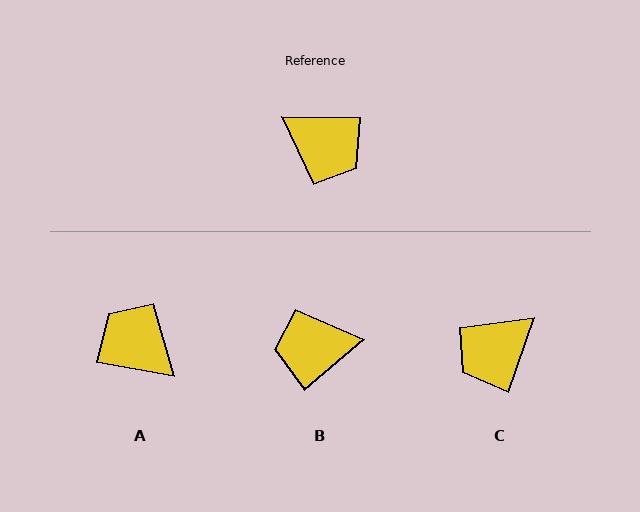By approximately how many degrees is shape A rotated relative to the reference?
Approximately 171 degrees counter-clockwise.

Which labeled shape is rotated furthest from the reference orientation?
A, about 171 degrees away.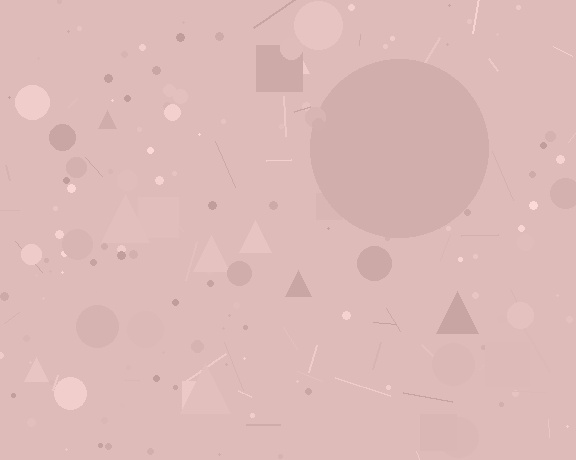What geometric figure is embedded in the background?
A circle is embedded in the background.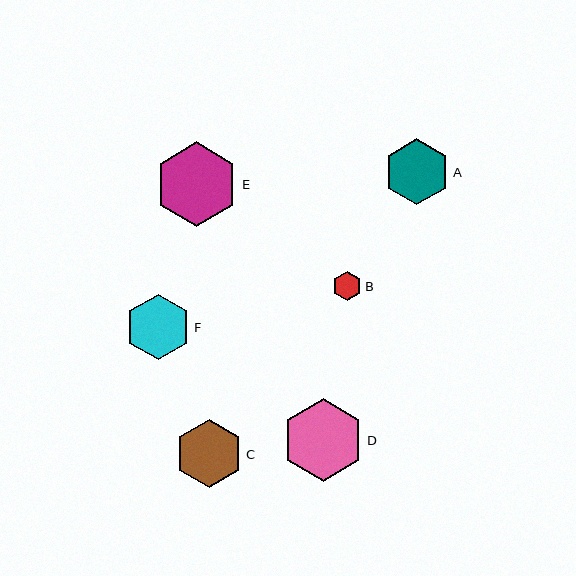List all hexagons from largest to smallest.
From largest to smallest: E, D, C, A, F, B.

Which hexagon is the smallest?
Hexagon B is the smallest with a size of approximately 29 pixels.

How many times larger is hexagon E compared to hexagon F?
Hexagon E is approximately 1.3 times the size of hexagon F.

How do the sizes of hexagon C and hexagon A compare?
Hexagon C and hexagon A are approximately the same size.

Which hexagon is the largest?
Hexagon E is the largest with a size of approximately 84 pixels.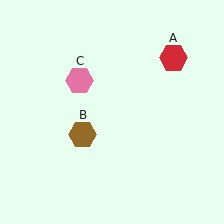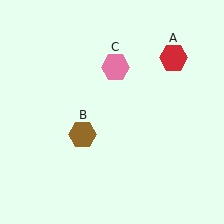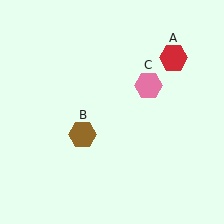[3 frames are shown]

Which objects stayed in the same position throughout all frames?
Red hexagon (object A) and brown hexagon (object B) remained stationary.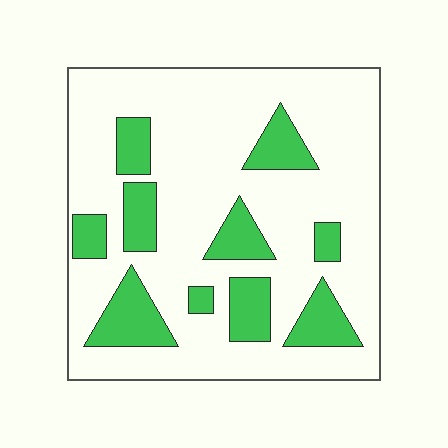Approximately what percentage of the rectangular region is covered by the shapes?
Approximately 25%.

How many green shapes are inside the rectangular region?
10.